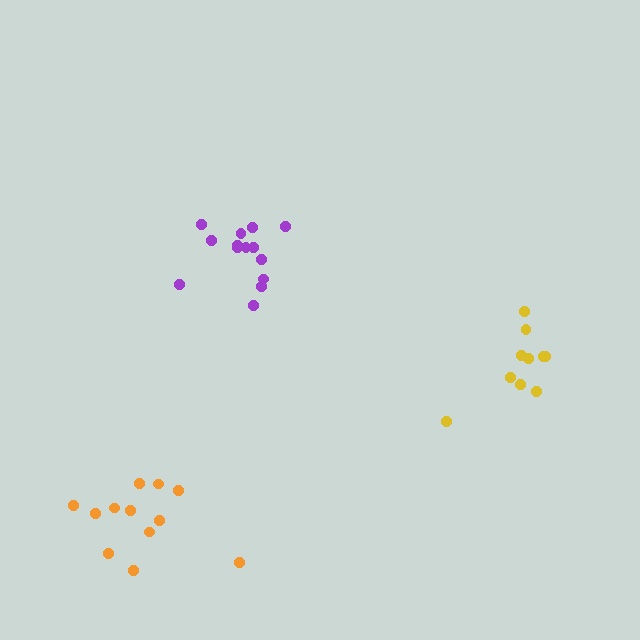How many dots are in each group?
Group 1: 14 dots, Group 2: 10 dots, Group 3: 12 dots (36 total).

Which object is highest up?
The purple cluster is topmost.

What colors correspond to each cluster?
The clusters are colored: purple, yellow, orange.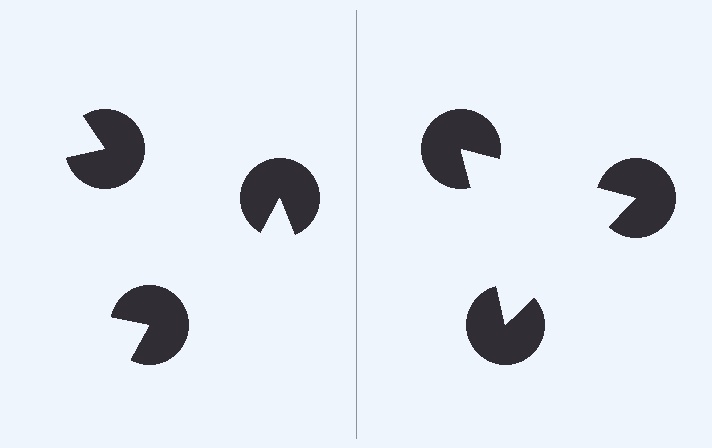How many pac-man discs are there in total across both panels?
6 — 3 on each side.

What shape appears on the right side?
An illusory triangle.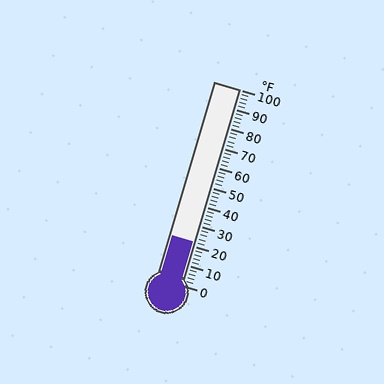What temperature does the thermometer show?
The thermometer shows approximately 22°F.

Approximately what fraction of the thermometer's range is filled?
The thermometer is filled to approximately 20% of its range.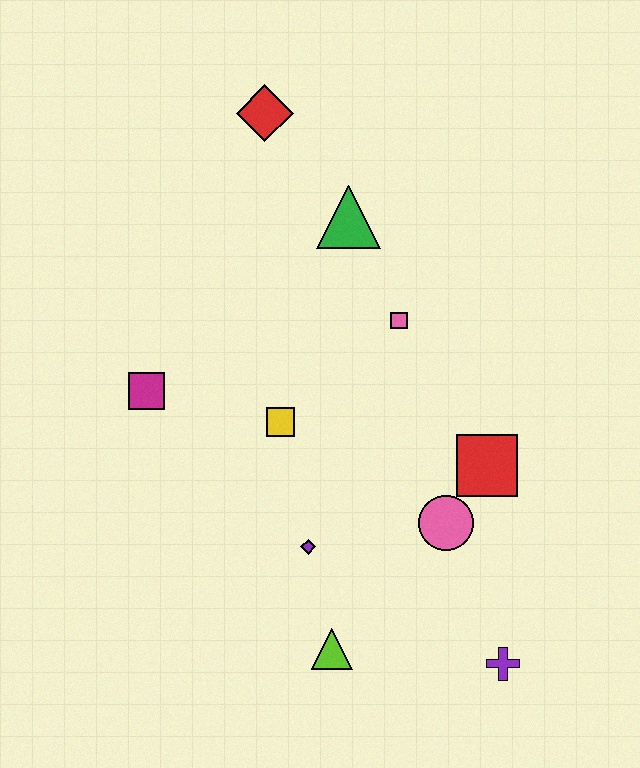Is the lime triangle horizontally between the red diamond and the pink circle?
Yes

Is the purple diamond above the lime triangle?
Yes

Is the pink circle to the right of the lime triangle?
Yes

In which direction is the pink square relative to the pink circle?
The pink square is above the pink circle.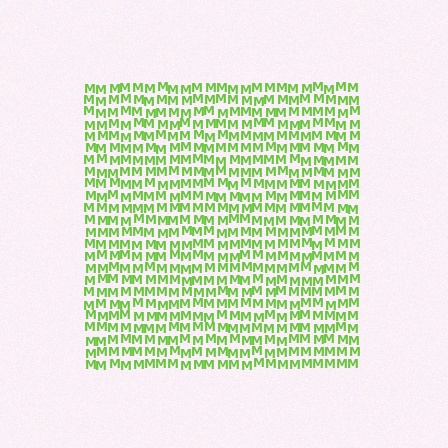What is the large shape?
The large shape is a square.